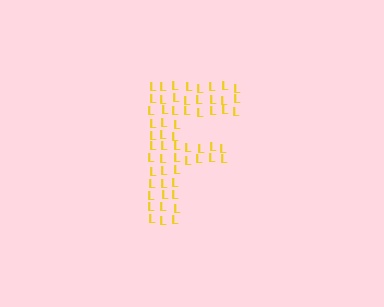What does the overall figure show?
The overall figure shows the letter F.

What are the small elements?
The small elements are letter L's.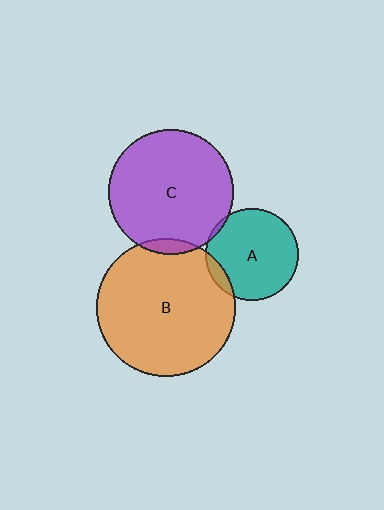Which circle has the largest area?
Circle B (orange).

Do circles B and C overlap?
Yes.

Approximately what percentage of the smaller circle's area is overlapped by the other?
Approximately 5%.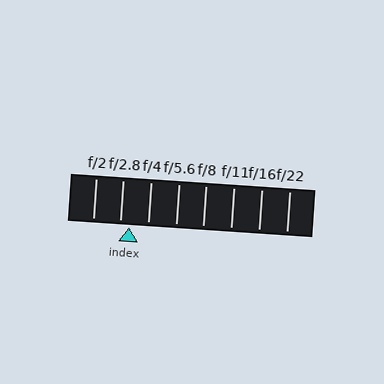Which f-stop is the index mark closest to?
The index mark is closest to f/2.8.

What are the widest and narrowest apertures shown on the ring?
The widest aperture shown is f/2 and the narrowest is f/22.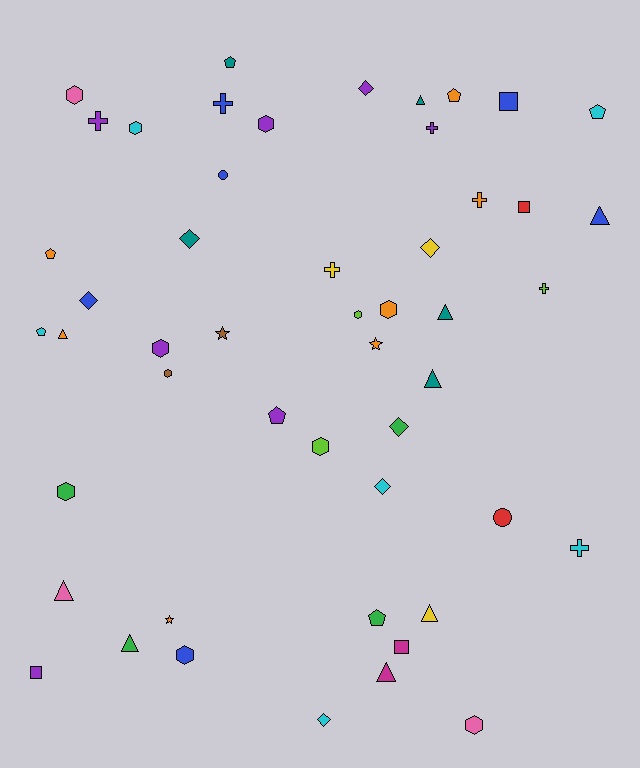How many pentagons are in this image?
There are 7 pentagons.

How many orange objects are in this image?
There are 7 orange objects.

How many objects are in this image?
There are 50 objects.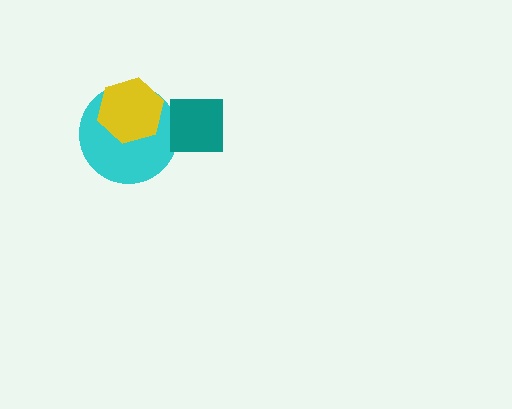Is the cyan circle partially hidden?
Yes, it is partially covered by another shape.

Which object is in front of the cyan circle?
The yellow hexagon is in front of the cyan circle.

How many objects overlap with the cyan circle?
1 object overlaps with the cyan circle.